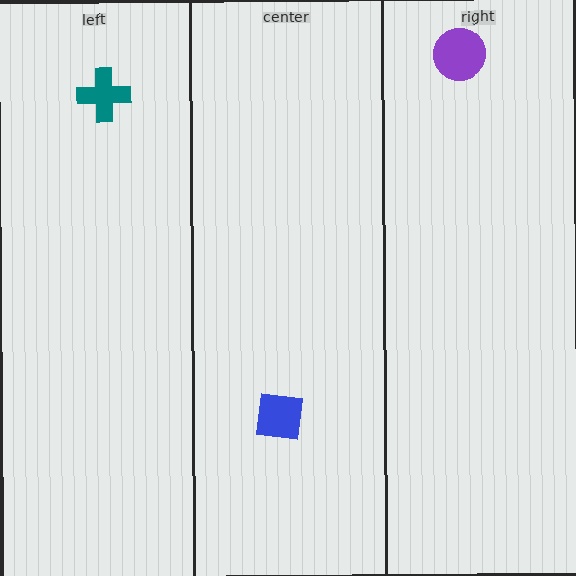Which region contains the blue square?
The center region.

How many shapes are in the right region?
1.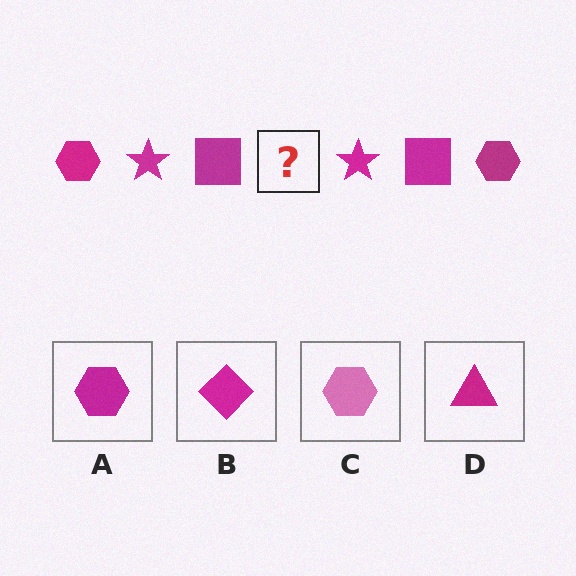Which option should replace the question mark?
Option A.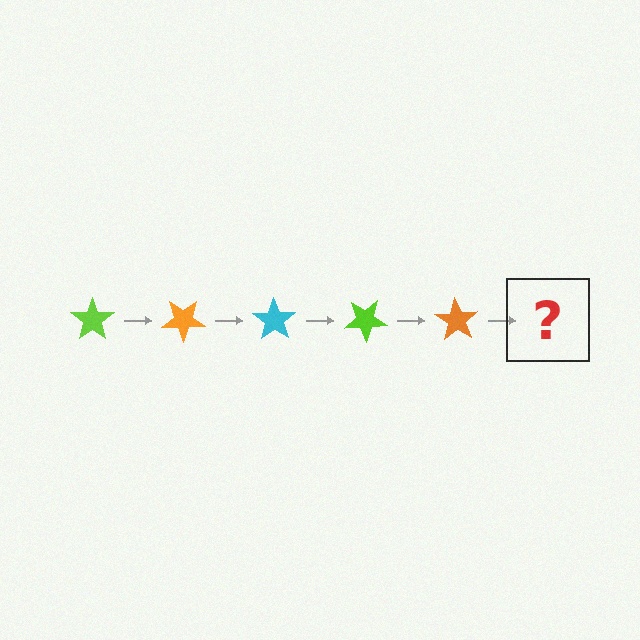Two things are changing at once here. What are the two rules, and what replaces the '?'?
The two rules are that it rotates 35 degrees each step and the color cycles through lime, orange, and cyan. The '?' should be a cyan star, rotated 175 degrees from the start.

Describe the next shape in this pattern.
It should be a cyan star, rotated 175 degrees from the start.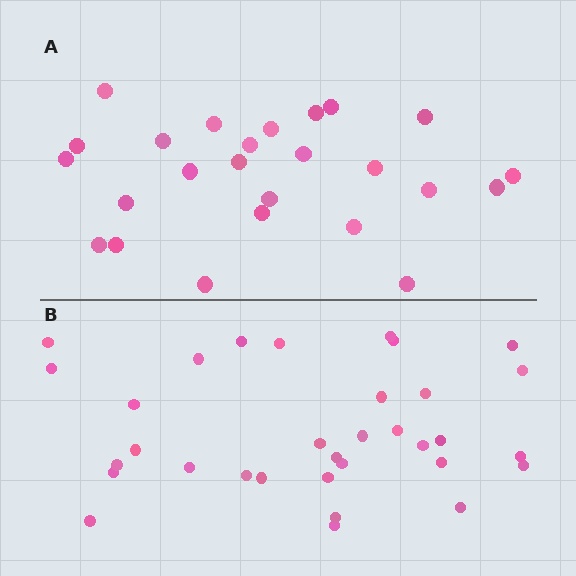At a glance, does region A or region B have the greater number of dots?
Region B (the bottom region) has more dots.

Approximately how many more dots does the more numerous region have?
Region B has roughly 8 or so more dots than region A.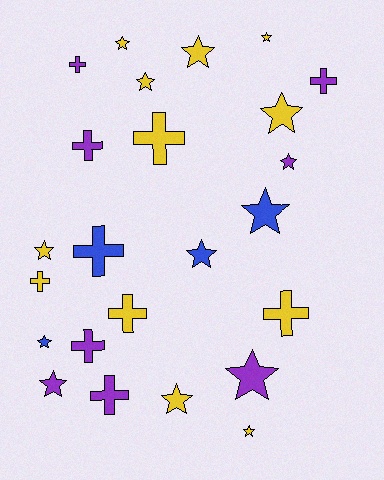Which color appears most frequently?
Yellow, with 12 objects.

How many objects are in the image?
There are 24 objects.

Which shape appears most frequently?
Star, with 14 objects.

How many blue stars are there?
There are 3 blue stars.